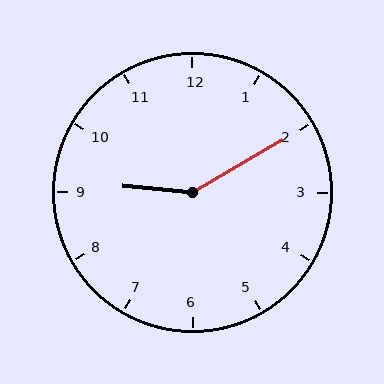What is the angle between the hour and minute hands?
Approximately 145 degrees.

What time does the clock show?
9:10.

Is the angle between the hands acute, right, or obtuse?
It is obtuse.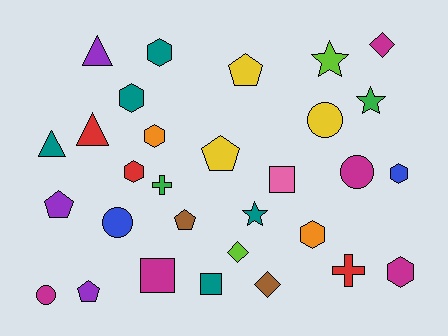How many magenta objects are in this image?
There are 5 magenta objects.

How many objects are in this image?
There are 30 objects.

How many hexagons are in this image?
There are 7 hexagons.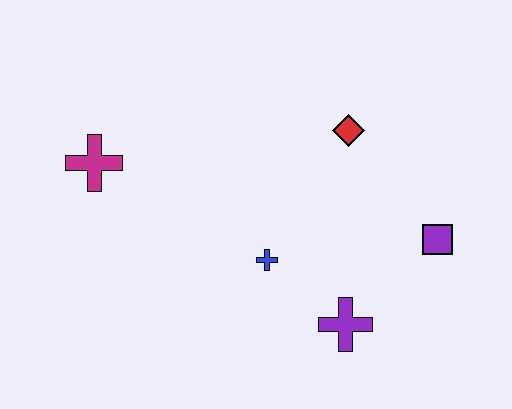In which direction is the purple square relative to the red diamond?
The purple square is below the red diamond.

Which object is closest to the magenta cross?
The blue cross is closest to the magenta cross.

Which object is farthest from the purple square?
The magenta cross is farthest from the purple square.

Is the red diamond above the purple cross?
Yes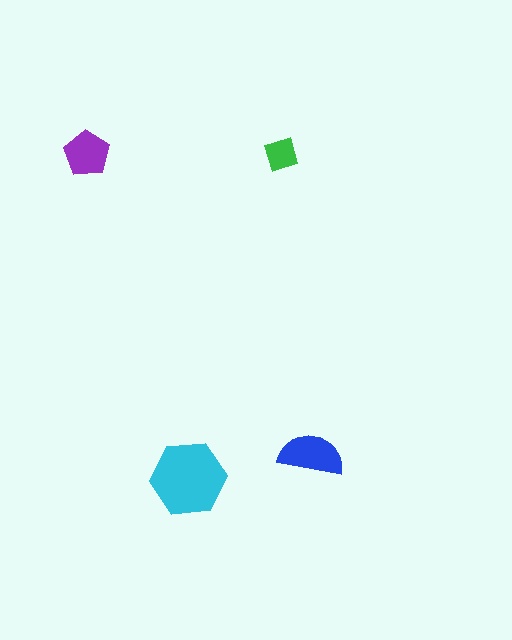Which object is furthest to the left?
The purple pentagon is leftmost.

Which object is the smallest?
The green diamond.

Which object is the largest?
The cyan hexagon.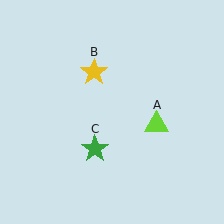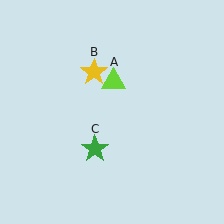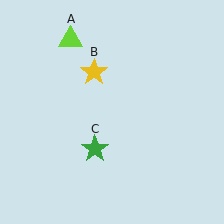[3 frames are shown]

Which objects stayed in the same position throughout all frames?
Yellow star (object B) and green star (object C) remained stationary.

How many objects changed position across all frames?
1 object changed position: lime triangle (object A).